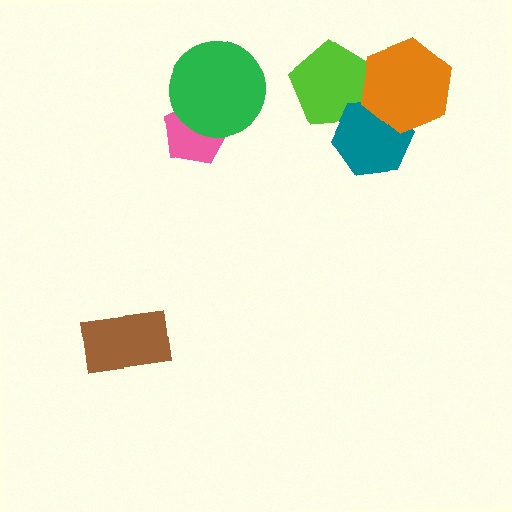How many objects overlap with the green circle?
1 object overlaps with the green circle.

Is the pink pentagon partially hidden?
Yes, it is partially covered by another shape.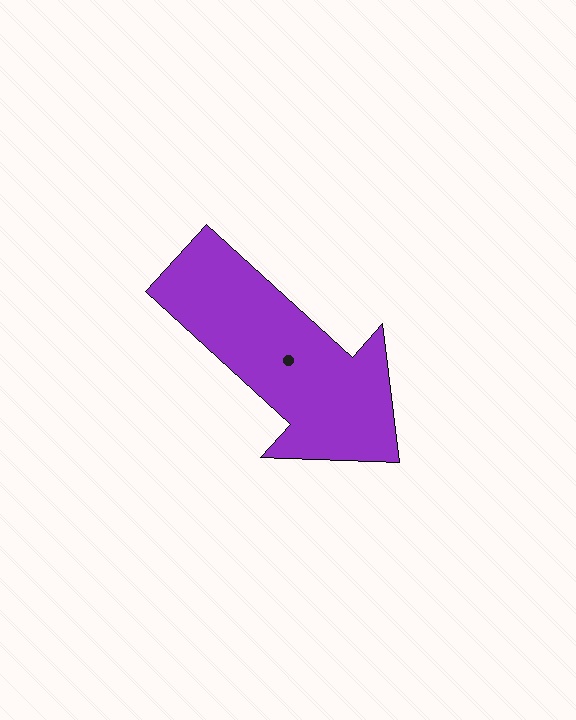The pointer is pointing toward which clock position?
Roughly 4 o'clock.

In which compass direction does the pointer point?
Southeast.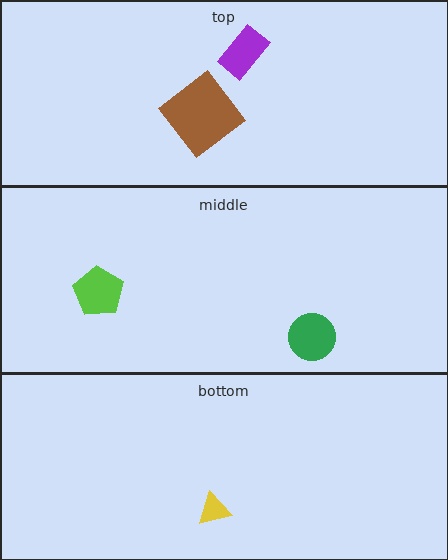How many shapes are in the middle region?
2.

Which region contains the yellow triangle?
The bottom region.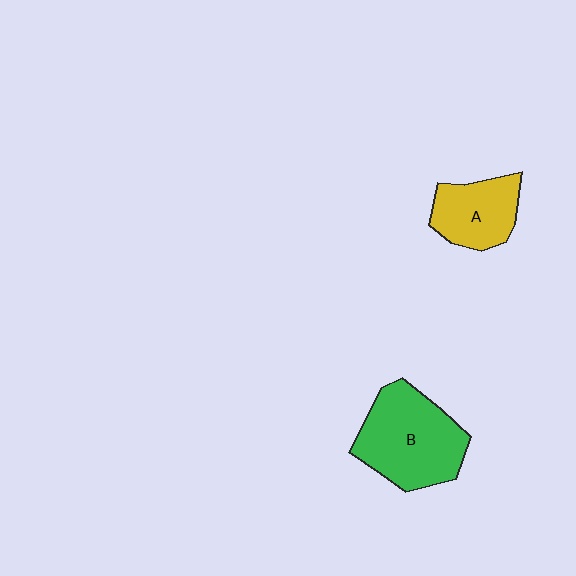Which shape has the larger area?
Shape B (green).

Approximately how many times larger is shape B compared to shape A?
Approximately 1.6 times.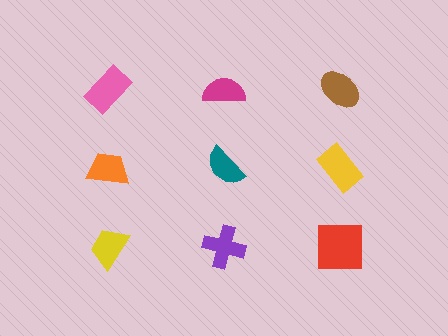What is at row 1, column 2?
A magenta semicircle.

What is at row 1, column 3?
A brown ellipse.